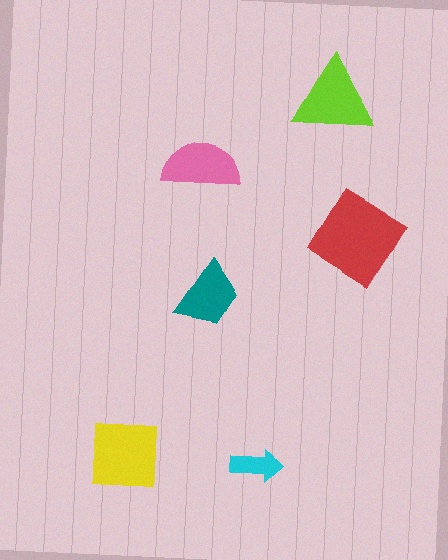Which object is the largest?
The red diamond.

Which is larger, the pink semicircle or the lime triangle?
The lime triangle.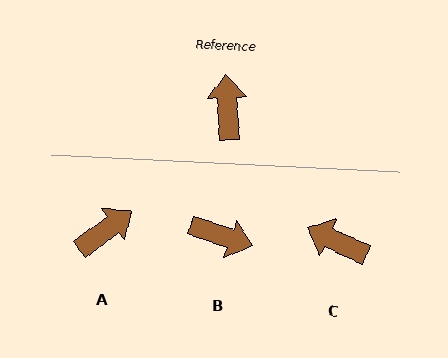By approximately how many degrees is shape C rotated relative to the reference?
Approximately 62 degrees counter-clockwise.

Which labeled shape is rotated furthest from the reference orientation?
B, about 112 degrees away.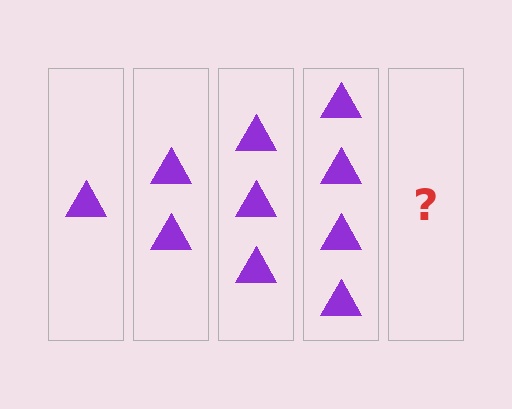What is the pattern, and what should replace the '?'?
The pattern is that each step adds one more triangle. The '?' should be 5 triangles.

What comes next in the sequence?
The next element should be 5 triangles.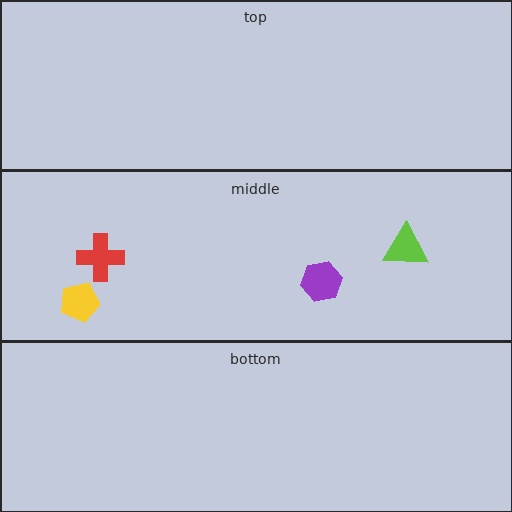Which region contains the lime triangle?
The middle region.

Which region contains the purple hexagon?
The middle region.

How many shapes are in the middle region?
4.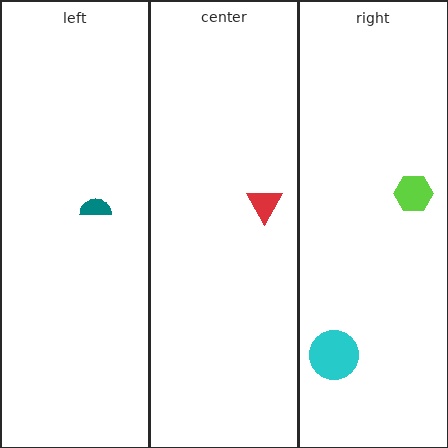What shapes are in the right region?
The lime hexagon, the cyan circle.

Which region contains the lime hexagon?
The right region.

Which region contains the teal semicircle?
The left region.